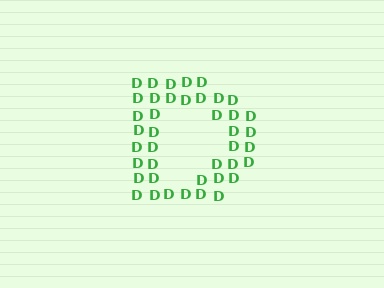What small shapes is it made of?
It is made of small letter D's.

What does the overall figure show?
The overall figure shows the letter D.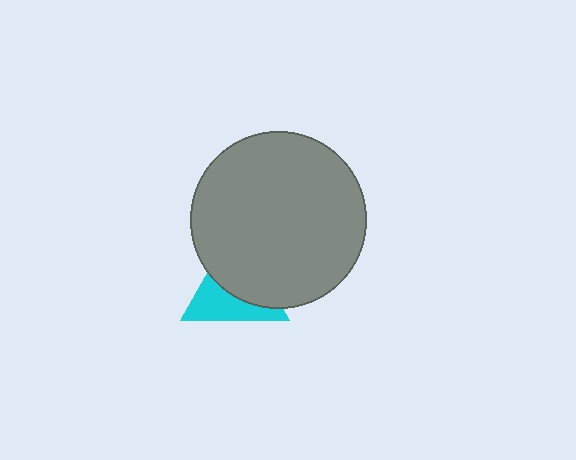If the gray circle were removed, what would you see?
You would see the complete cyan triangle.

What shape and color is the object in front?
The object in front is a gray circle.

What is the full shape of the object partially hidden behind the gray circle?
The partially hidden object is a cyan triangle.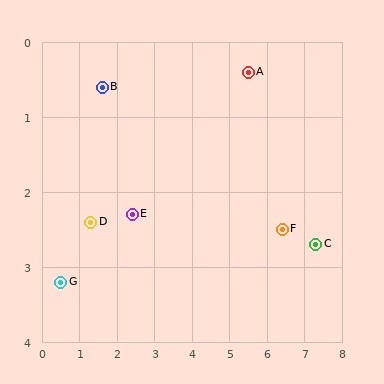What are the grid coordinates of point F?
Point F is at approximately (6.4, 2.5).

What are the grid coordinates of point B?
Point B is at approximately (1.6, 0.6).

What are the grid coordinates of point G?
Point G is at approximately (0.5, 3.2).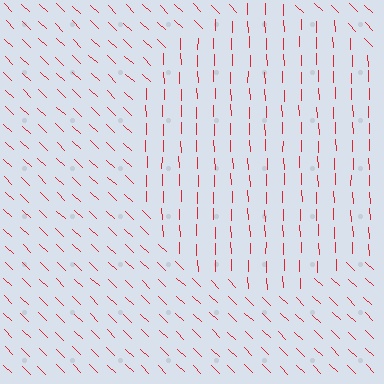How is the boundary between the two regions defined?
The boundary is defined purely by a change in line orientation (approximately 45 degrees difference). All lines are the same color and thickness.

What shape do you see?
I see a circle.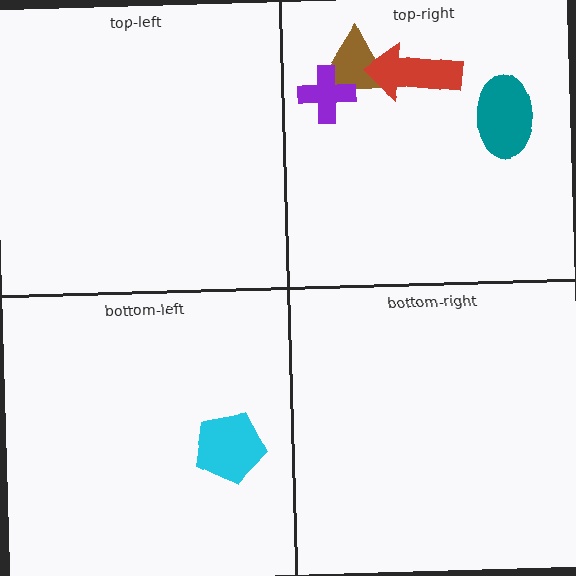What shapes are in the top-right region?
The brown triangle, the purple cross, the teal ellipse, the red arrow.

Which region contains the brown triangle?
The top-right region.